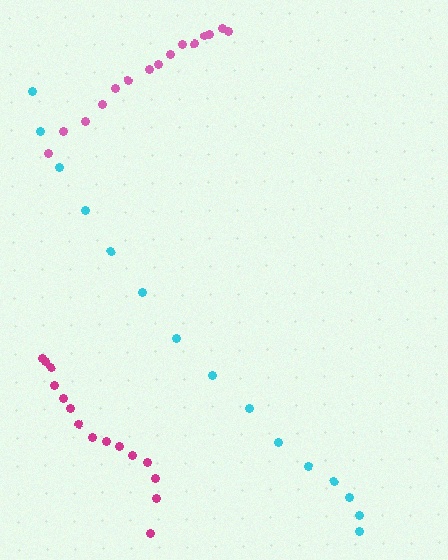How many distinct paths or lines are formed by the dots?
There are 3 distinct paths.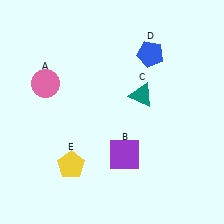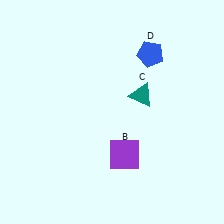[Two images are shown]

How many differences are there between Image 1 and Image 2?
There are 2 differences between the two images.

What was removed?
The yellow pentagon (E), the pink circle (A) were removed in Image 2.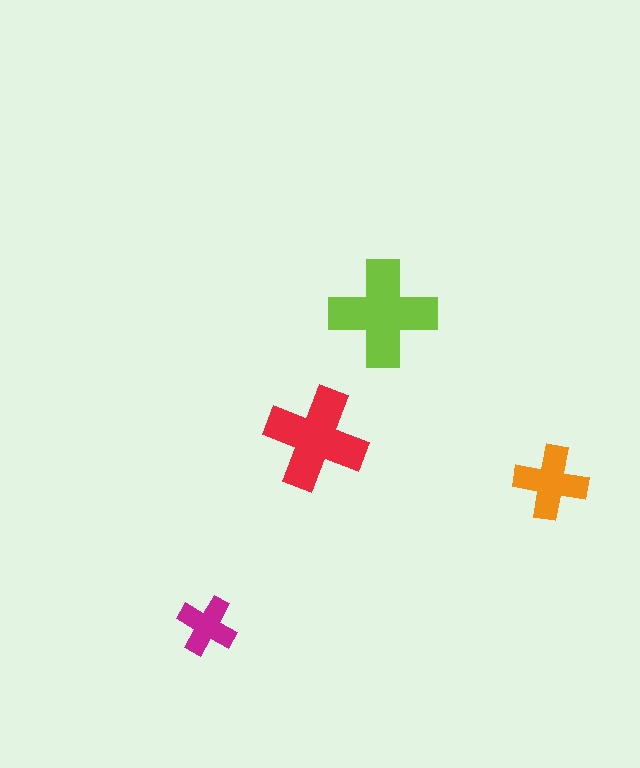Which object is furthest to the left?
The magenta cross is leftmost.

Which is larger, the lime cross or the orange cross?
The lime one.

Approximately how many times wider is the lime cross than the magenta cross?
About 2 times wider.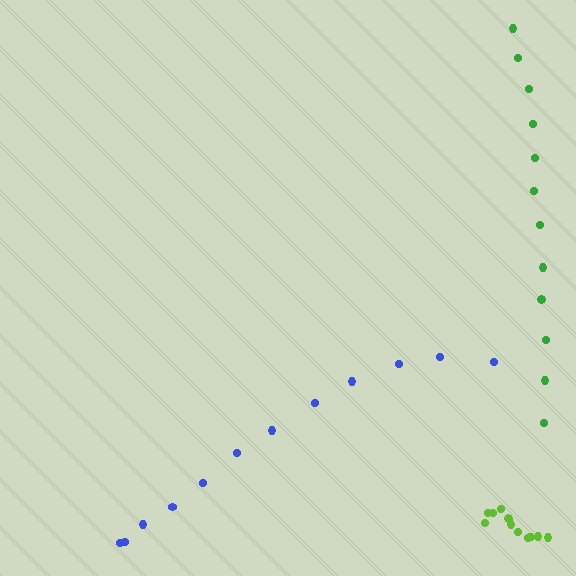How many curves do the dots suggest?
There are 3 distinct paths.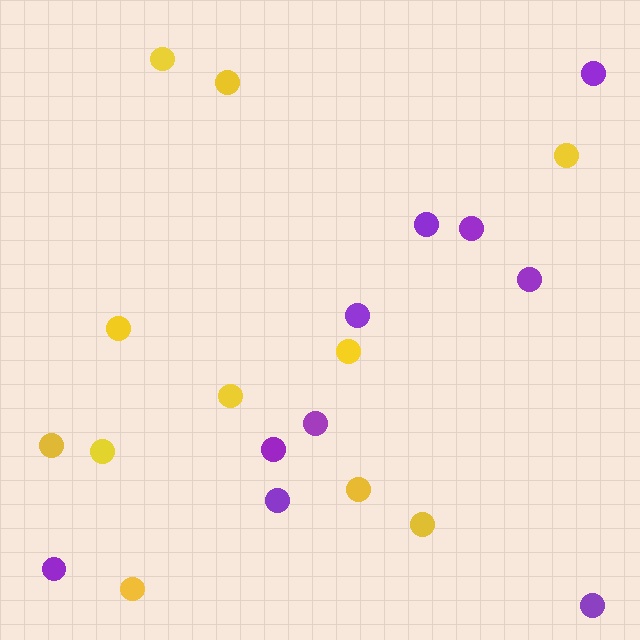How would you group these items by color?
There are 2 groups: one group of yellow circles (11) and one group of purple circles (10).